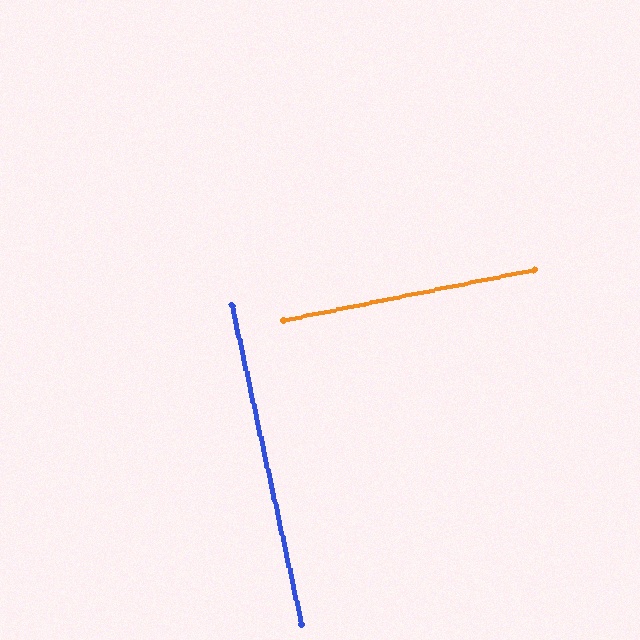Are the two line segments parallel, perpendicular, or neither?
Perpendicular — they meet at approximately 89°.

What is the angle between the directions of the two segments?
Approximately 89 degrees.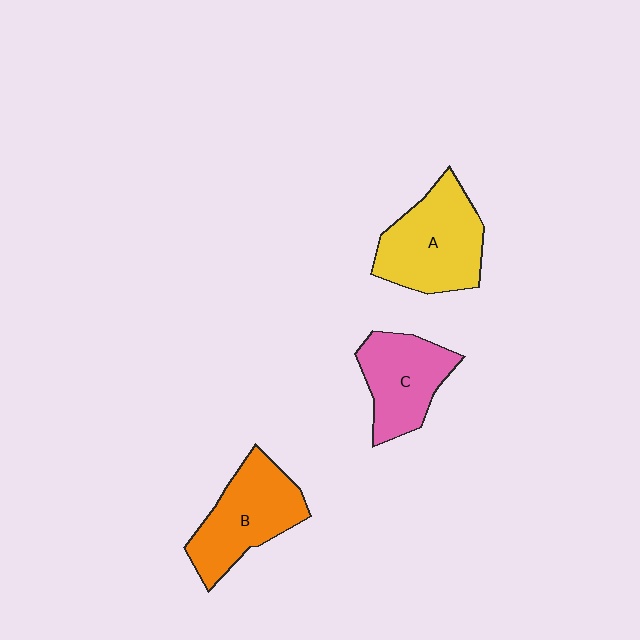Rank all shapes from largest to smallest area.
From largest to smallest: A (yellow), B (orange), C (pink).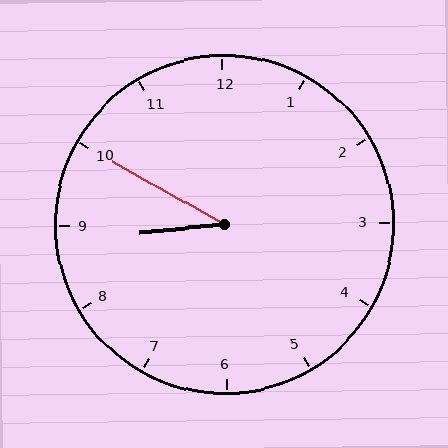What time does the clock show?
8:50.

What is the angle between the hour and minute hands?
Approximately 35 degrees.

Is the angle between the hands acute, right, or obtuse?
It is acute.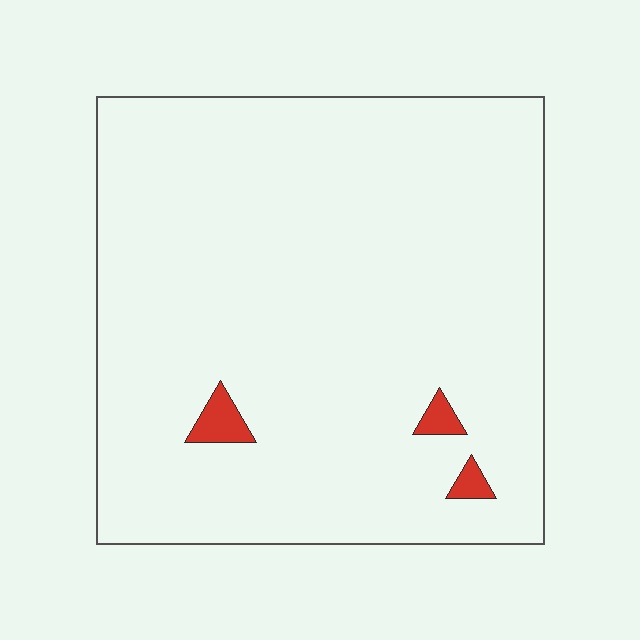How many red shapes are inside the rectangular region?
3.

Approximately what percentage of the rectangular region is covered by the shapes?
Approximately 0%.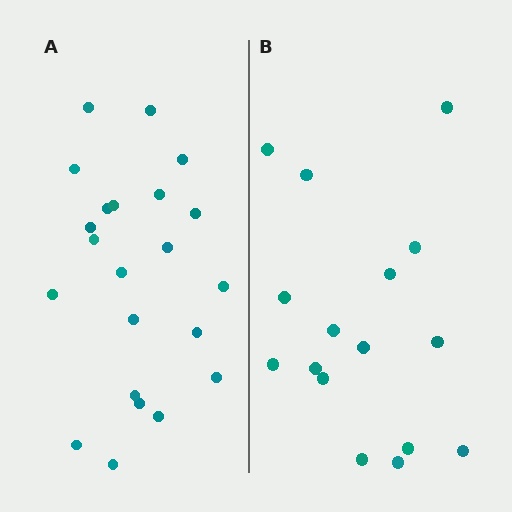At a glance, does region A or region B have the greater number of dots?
Region A (the left region) has more dots.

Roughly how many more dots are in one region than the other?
Region A has about 6 more dots than region B.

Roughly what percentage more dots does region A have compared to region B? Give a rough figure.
About 40% more.